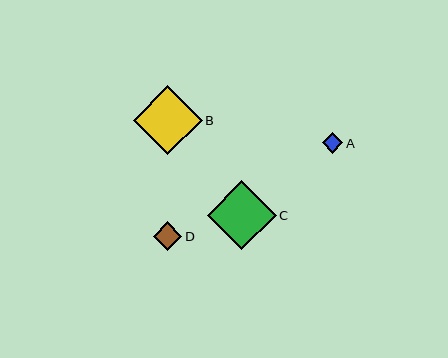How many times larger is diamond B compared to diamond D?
Diamond B is approximately 2.4 times the size of diamond D.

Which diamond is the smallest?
Diamond A is the smallest with a size of approximately 20 pixels.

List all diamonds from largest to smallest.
From largest to smallest: C, B, D, A.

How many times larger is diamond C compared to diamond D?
Diamond C is approximately 2.4 times the size of diamond D.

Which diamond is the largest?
Diamond C is the largest with a size of approximately 69 pixels.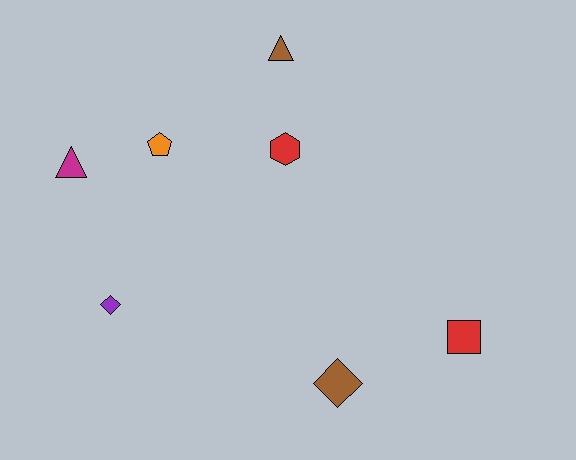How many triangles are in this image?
There are 2 triangles.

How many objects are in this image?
There are 7 objects.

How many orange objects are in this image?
There is 1 orange object.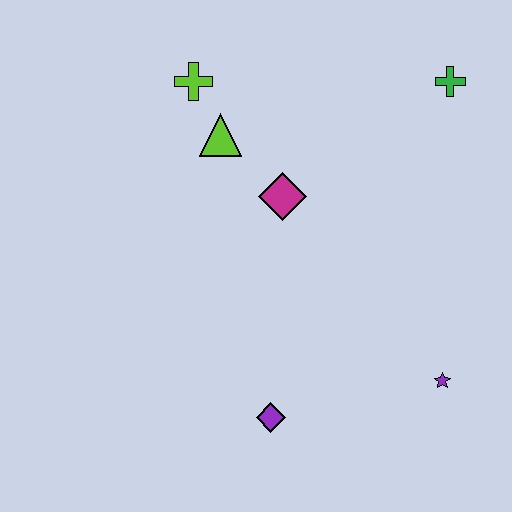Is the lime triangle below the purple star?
No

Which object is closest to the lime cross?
The lime triangle is closest to the lime cross.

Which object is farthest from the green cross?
The purple diamond is farthest from the green cross.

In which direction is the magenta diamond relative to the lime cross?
The magenta diamond is below the lime cross.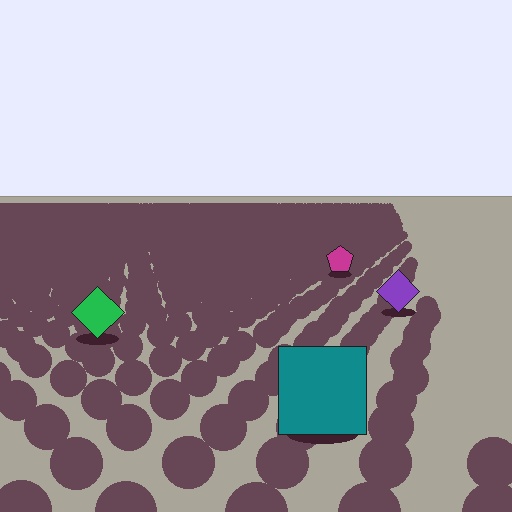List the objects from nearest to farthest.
From nearest to farthest: the teal square, the green diamond, the purple diamond, the magenta pentagon.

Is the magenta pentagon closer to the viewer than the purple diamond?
No. The purple diamond is closer — you can tell from the texture gradient: the ground texture is coarser near it.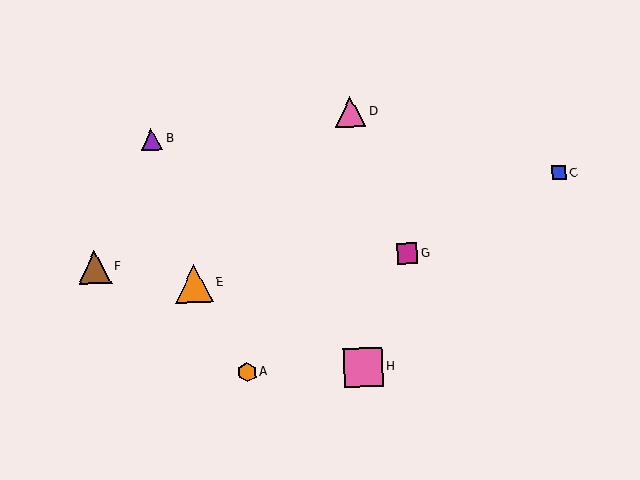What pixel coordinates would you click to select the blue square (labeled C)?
Click at (559, 173) to select the blue square C.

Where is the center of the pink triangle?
The center of the pink triangle is at (350, 111).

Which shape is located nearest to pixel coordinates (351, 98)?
The pink triangle (labeled D) at (350, 111) is nearest to that location.